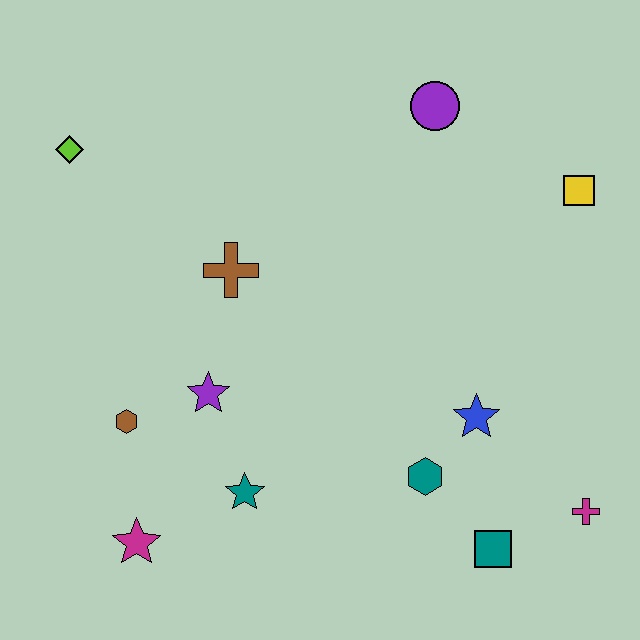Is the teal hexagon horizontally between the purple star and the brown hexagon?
No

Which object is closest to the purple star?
The brown hexagon is closest to the purple star.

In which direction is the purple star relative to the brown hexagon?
The purple star is to the right of the brown hexagon.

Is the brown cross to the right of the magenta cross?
No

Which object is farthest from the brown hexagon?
The yellow square is farthest from the brown hexagon.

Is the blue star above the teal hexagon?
Yes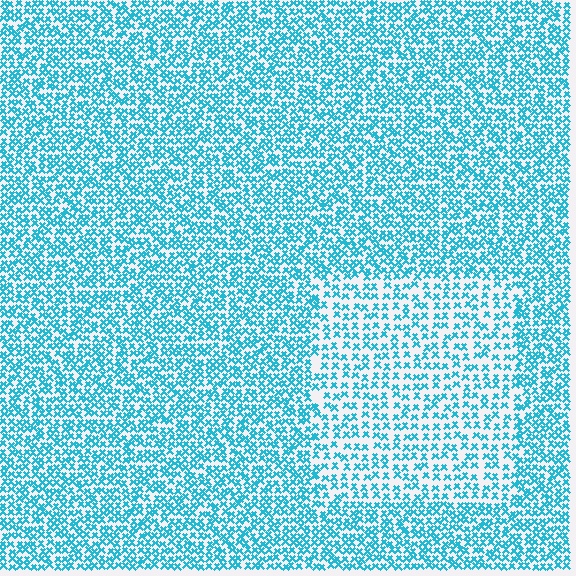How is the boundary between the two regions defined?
The boundary is defined by a change in element density (approximately 1.7x ratio). All elements are the same color, size, and shape.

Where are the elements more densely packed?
The elements are more densely packed outside the rectangle boundary.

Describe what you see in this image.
The image contains small cyan elements arranged at two different densities. A rectangle-shaped region is visible where the elements are less densely packed than the surrounding area.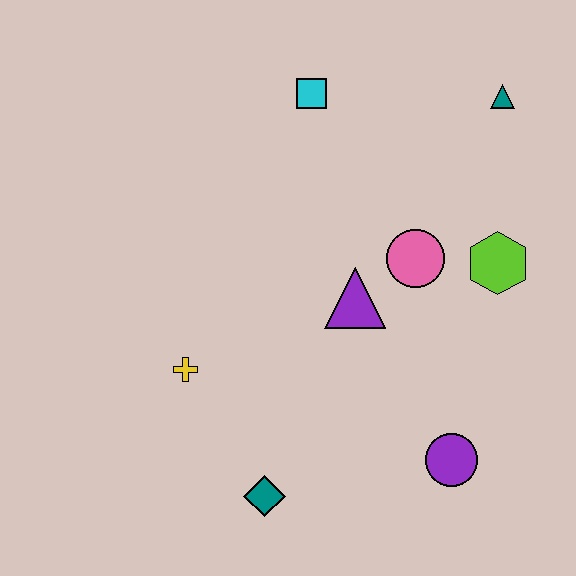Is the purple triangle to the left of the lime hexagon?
Yes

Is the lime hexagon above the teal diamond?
Yes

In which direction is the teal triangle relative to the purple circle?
The teal triangle is above the purple circle.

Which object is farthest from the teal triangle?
The teal diamond is farthest from the teal triangle.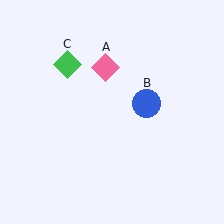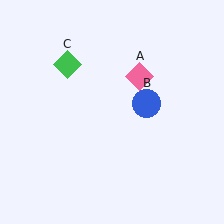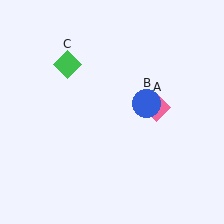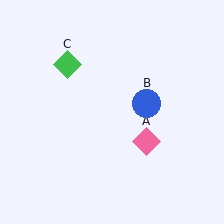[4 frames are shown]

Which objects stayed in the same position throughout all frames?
Blue circle (object B) and green diamond (object C) remained stationary.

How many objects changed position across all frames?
1 object changed position: pink diamond (object A).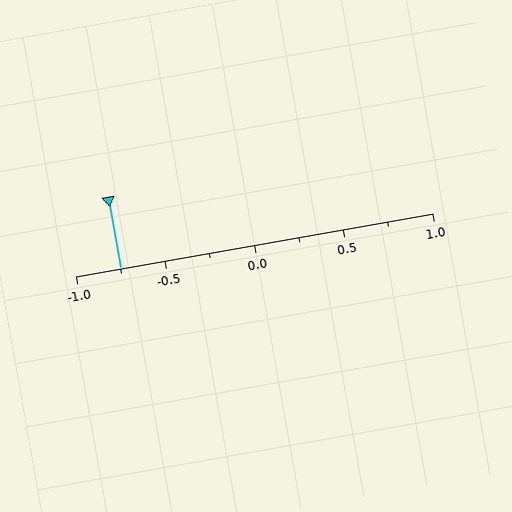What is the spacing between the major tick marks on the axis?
The major ticks are spaced 0.5 apart.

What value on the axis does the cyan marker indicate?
The marker indicates approximately -0.75.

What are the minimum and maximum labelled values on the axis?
The axis runs from -1.0 to 1.0.